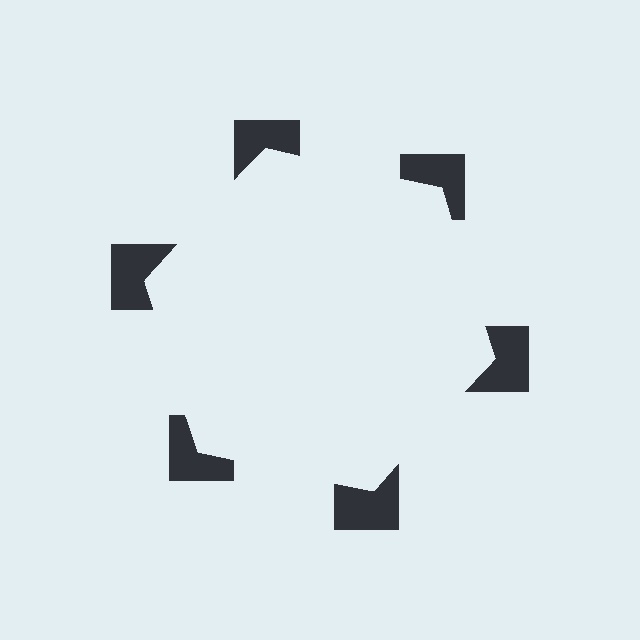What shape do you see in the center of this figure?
An illusory hexagon — its edges are inferred from the aligned wedge cuts in the notched squares, not physically drawn.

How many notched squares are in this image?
There are 6 — one at each vertex of the illusory hexagon.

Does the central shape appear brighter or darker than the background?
It typically appears slightly brighter than the background, even though no actual brightness change is drawn.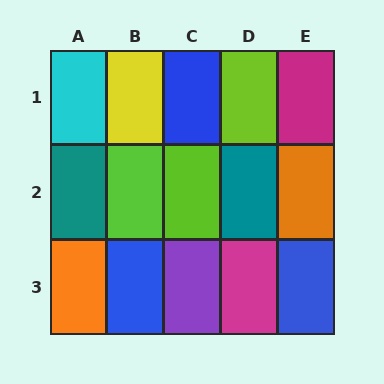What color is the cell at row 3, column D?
Magenta.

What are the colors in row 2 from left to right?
Teal, lime, lime, teal, orange.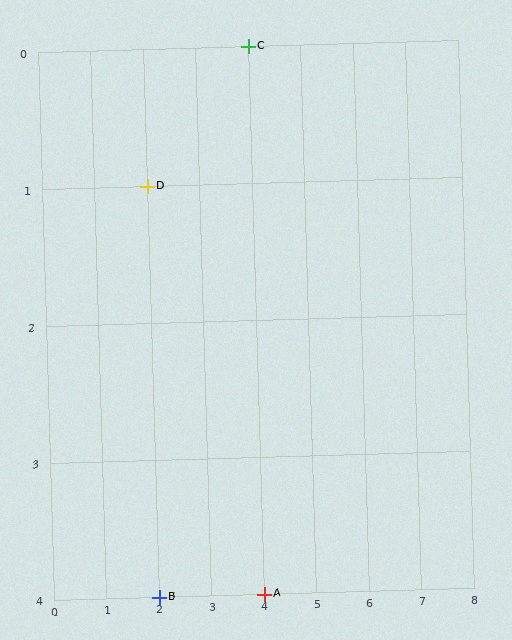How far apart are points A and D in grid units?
Points A and D are 2 columns and 3 rows apart (about 3.6 grid units diagonally).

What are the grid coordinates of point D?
Point D is at grid coordinates (2, 1).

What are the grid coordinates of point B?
Point B is at grid coordinates (2, 4).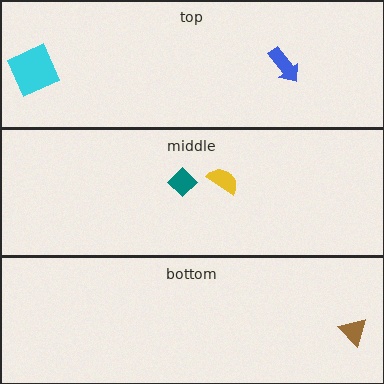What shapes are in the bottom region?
The brown triangle.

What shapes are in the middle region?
The teal diamond, the yellow semicircle.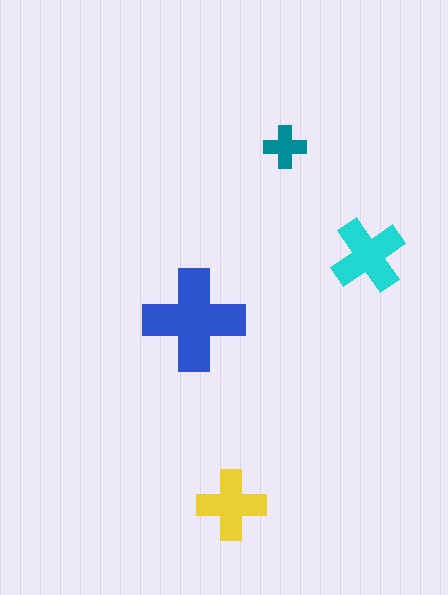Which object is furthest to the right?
The cyan cross is rightmost.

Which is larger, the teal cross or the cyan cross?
The cyan one.